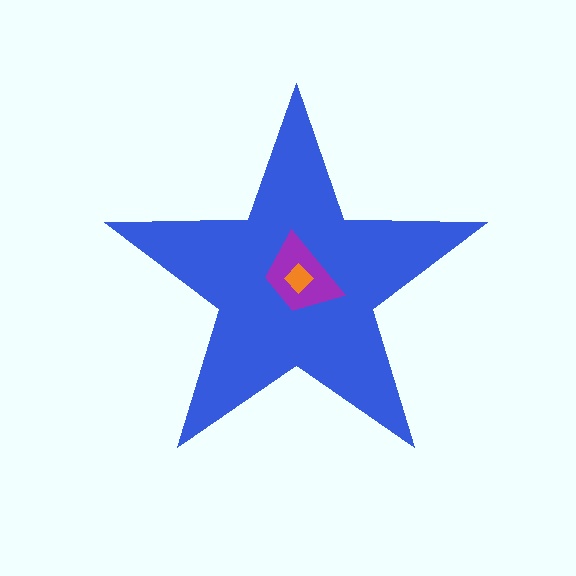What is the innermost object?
The orange diamond.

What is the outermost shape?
The blue star.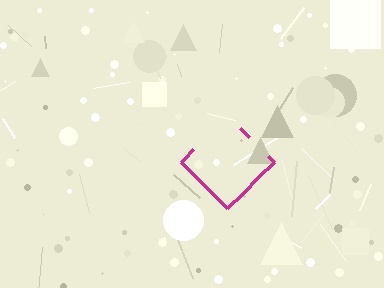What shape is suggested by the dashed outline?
The dashed outline suggests a diamond.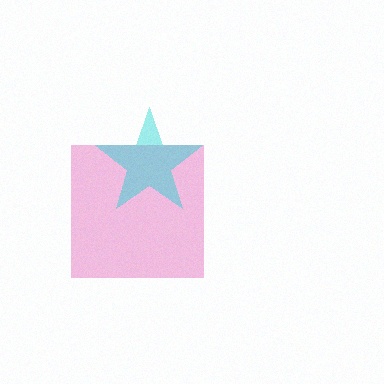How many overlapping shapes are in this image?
There are 2 overlapping shapes in the image.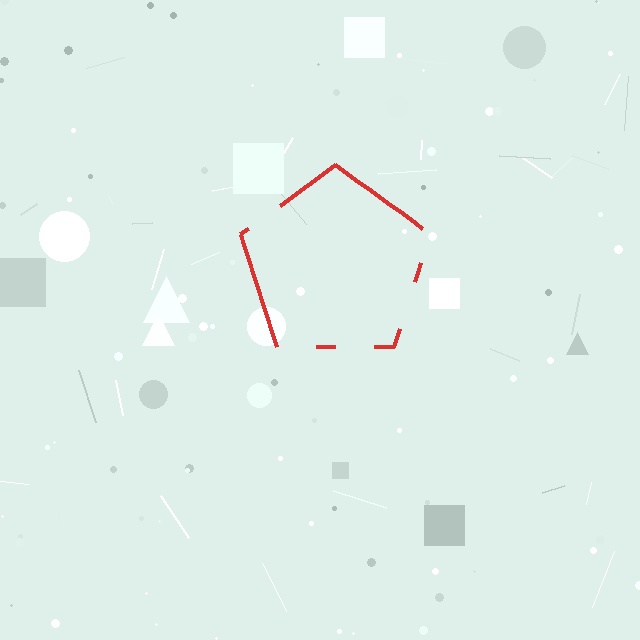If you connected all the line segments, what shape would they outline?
They would outline a pentagon.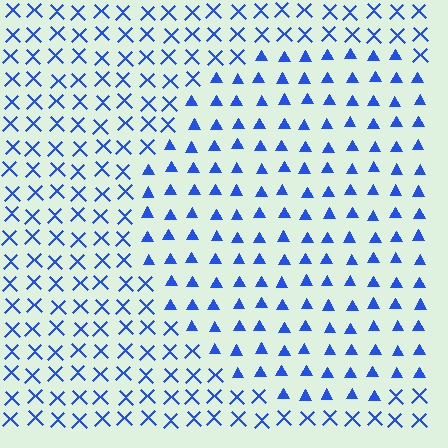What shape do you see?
I see a circle.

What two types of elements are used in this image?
The image uses triangles inside the circle region and X marks outside it.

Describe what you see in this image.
The image is filled with small blue elements arranged in a uniform grid. A circle-shaped region contains triangles, while the surrounding area contains X marks. The boundary is defined purely by the change in element shape.